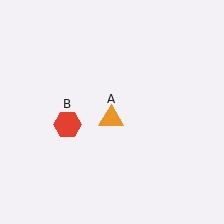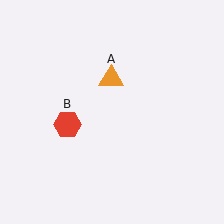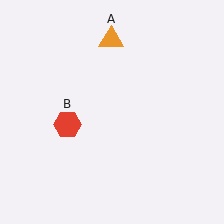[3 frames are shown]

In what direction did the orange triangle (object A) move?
The orange triangle (object A) moved up.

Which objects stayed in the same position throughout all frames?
Red hexagon (object B) remained stationary.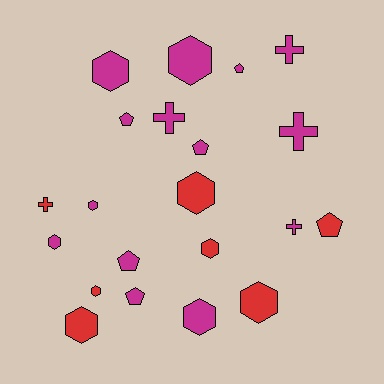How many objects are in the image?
There are 21 objects.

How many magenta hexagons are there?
There are 5 magenta hexagons.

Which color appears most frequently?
Magenta, with 14 objects.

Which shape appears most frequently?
Hexagon, with 10 objects.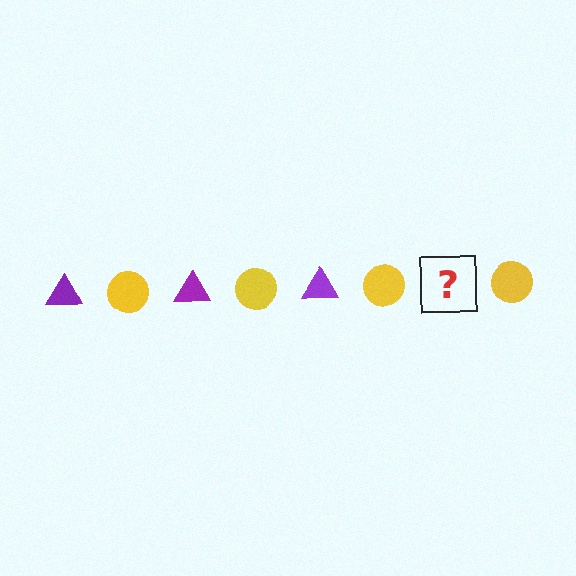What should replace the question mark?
The question mark should be replaced with a purple triangle.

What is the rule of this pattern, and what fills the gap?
The rule is that the pattern alternates between purple triangle and yellow circle. The gap should be filled with a purple triangle.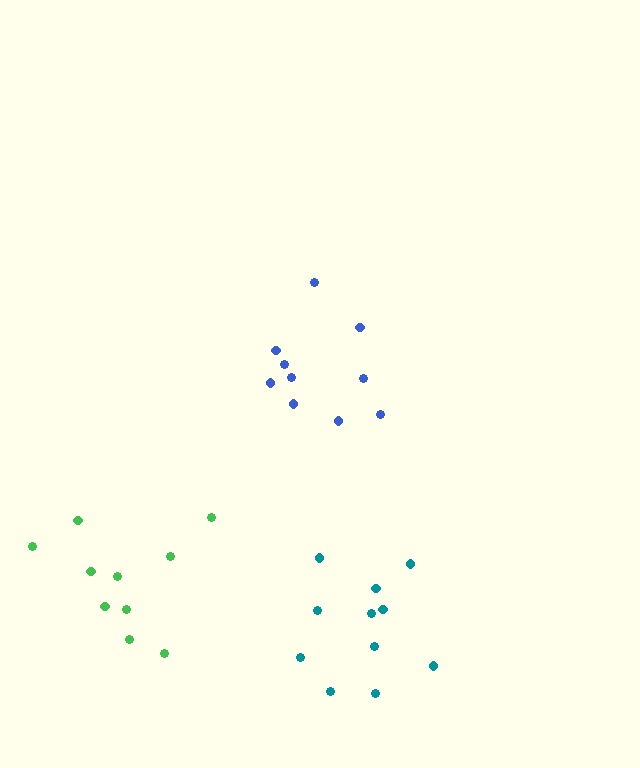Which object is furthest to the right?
The teal cluster is rightmost.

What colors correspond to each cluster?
The clusters are colored: teal, blue, green.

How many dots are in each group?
Group 1: 11 dots, Group 2: 10 dots, Group 3: 10 dots (31 total).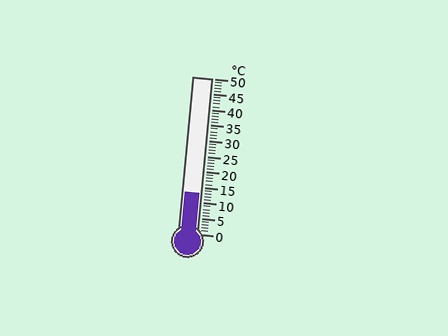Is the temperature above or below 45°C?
The temperature is below 45°C.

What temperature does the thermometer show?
The thermometer shows approximately 13°C.